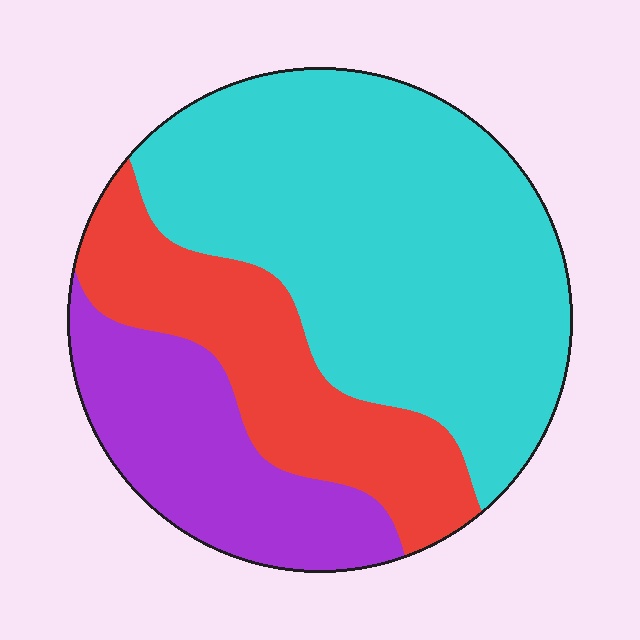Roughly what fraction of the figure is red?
Red covers roughly 25% of the figure.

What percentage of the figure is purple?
Purple covers about 20% of the figure.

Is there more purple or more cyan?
Cyan.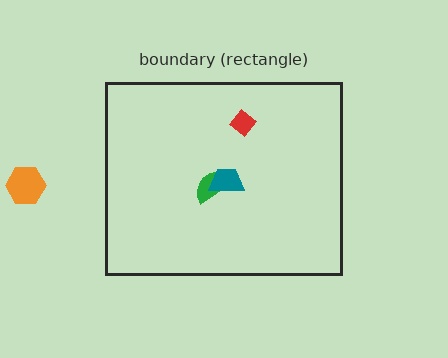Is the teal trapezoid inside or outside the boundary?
Inside.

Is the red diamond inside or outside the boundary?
Inside.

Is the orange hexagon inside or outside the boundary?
Outside.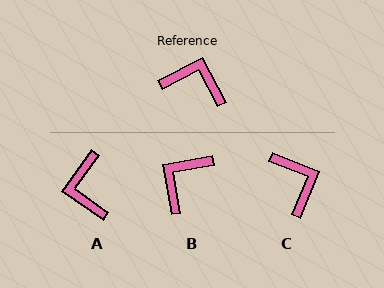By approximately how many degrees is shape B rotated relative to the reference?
Approximately 72 degrees counter-clockwise.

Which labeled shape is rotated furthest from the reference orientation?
A, about 117 degrees away.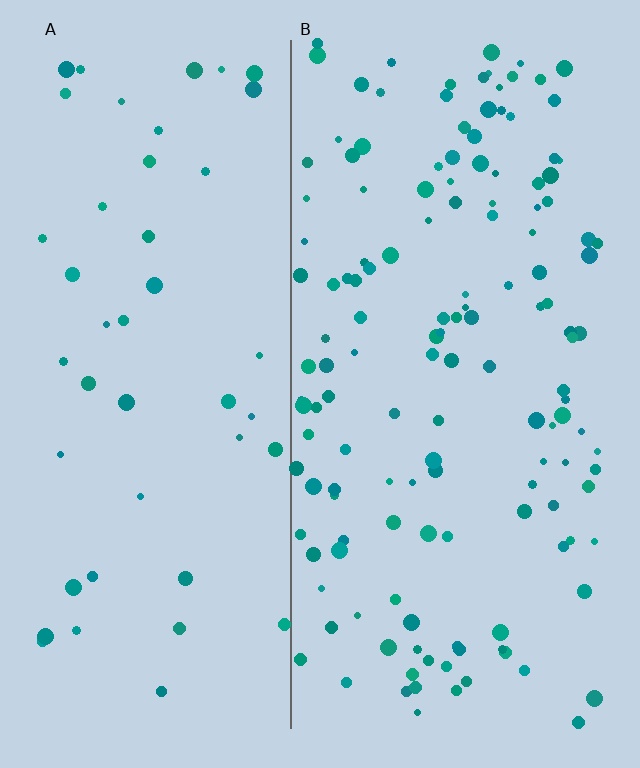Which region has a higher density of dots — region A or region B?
B (the right).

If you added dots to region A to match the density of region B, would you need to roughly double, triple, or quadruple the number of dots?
Approximately triple.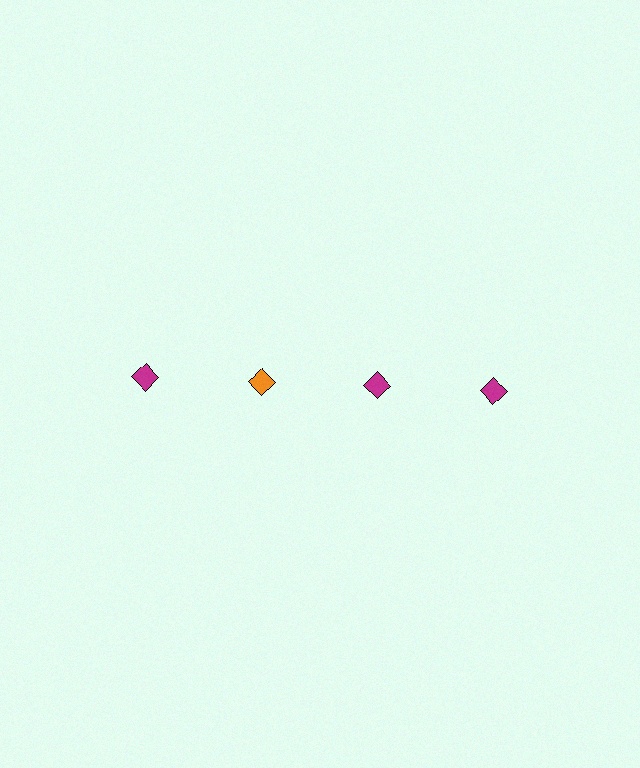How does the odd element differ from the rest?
It has a different color: orange instead of magenta.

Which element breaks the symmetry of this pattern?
The orange diamond in the top row, second from left column breaks the symmetry. All other shapes are magenta diamonds.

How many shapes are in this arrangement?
There are 4 shapes arranged in a grid pattern.